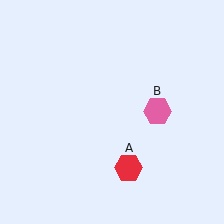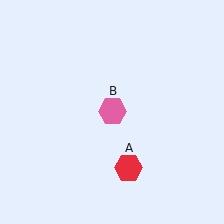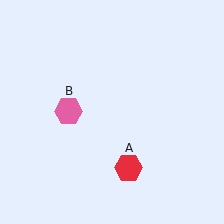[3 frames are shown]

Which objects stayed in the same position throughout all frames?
Red hexagon (object A) remained stationary.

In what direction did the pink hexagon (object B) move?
The pink hexagon (object B) moved left.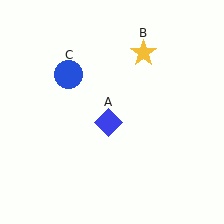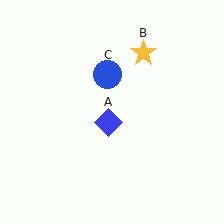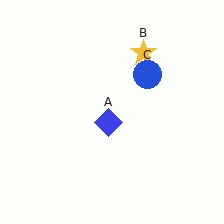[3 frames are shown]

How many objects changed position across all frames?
1 object changed position: blue circle (object C).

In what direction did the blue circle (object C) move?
The blue circle (object C) moved right.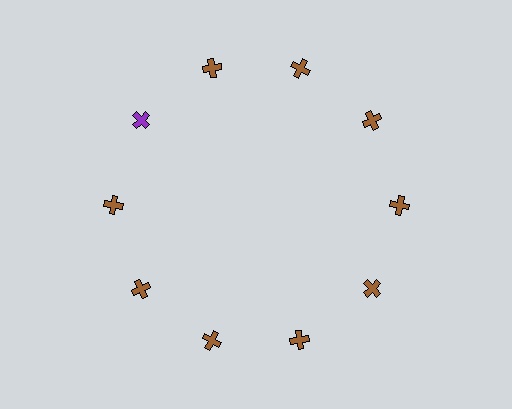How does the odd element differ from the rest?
It has a different color: purple instead of brown.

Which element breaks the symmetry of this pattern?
The purple cross at roughly the 10 o'clock position breaks the symmetry. All other shapes are brown crosses.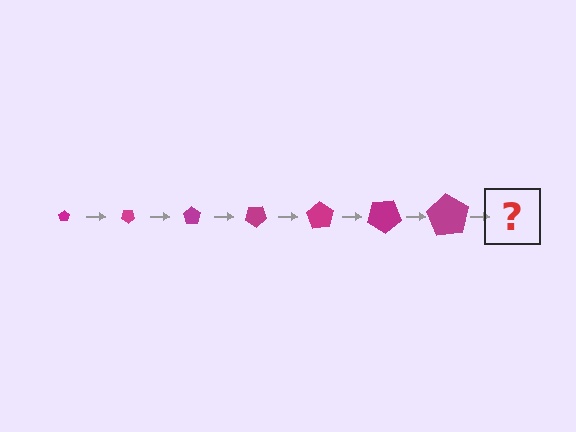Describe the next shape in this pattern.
It should be a pentagon, larger than the previous one and rotated 245 degrees from the start.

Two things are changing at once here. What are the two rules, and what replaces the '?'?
The two rules are that the pentagon grows larger each step and it rotates 35 degrees each step. The '?' should be a pentagon, larger than the previous one and rotated 245 degrees from the start.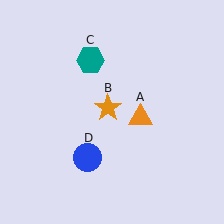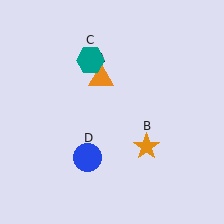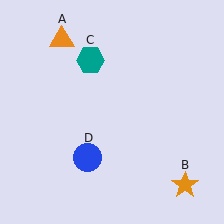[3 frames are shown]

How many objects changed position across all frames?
2 objects changed position: orange triangle (object A), orange star (object B).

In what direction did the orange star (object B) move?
The orange star (object B) moved down and to the right.